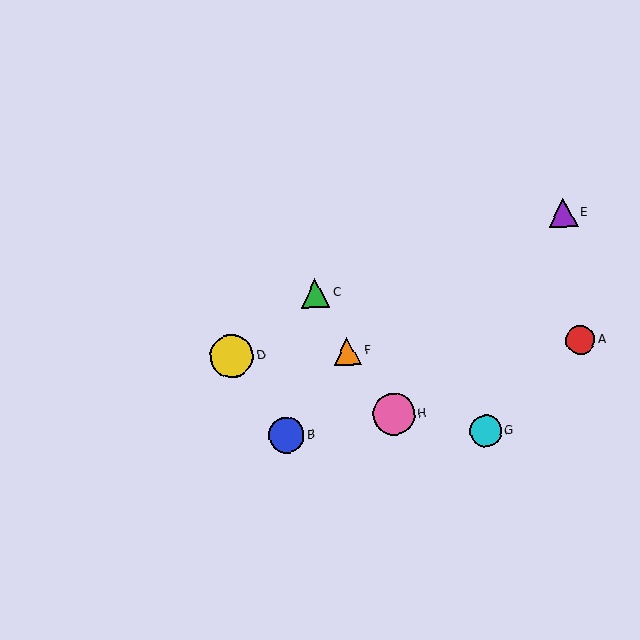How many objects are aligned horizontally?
3 objects (A, D, F) are aligned horizontally.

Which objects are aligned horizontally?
Objects A, D, F are aligned horizontally.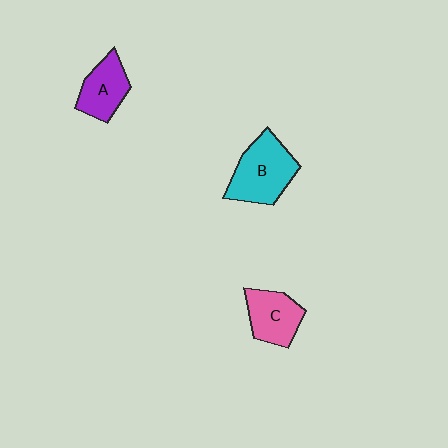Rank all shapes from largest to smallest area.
From largest to smallest: B (cyan), C (pink), A (purple).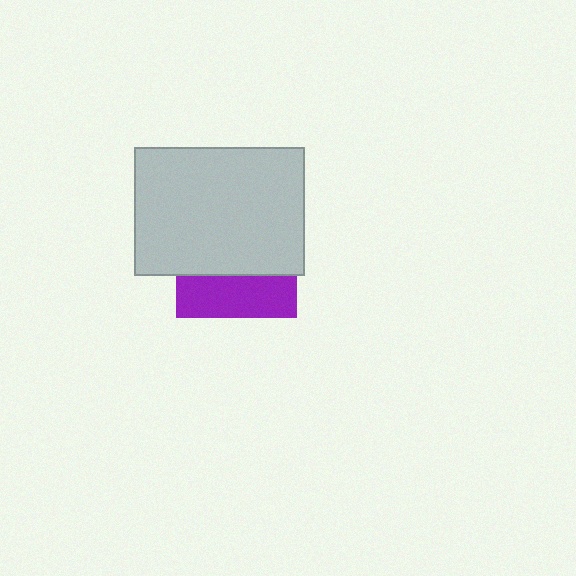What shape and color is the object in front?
The object in front is a light gray rectangle.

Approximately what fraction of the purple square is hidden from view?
Roughly 65% of the purple square is hidden behind the light gray rectangle.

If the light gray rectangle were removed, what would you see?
You would see the complete purple square.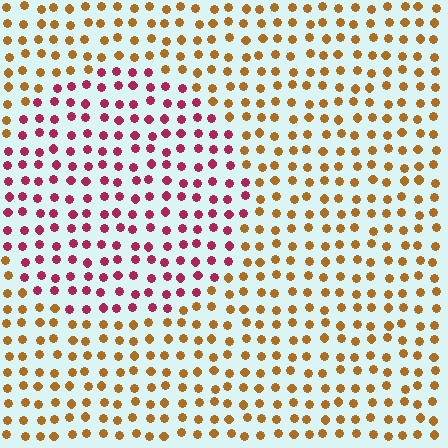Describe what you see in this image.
The image is filled with small brown elements in a uniform arrangement. A circle-shaped region is visible where the elements are tinted to a slightly different hue, forming a subtle color boundary.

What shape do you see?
I see a circle.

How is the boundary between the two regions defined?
The boundary is defined purely by a slight shift in hue (about 56 degrees). Spacing, size, and orientation are identical on both sides.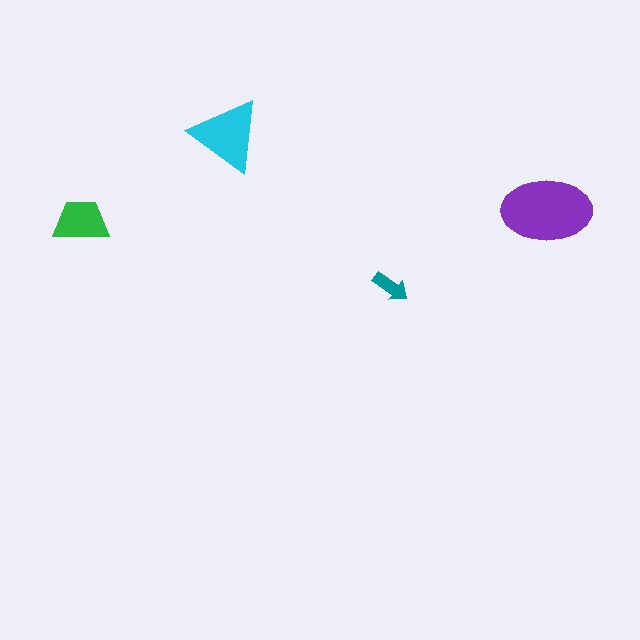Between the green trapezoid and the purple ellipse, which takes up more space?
The purple ellipse.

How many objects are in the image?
There are 4 objects in the image.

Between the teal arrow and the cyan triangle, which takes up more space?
The cyan triangle.